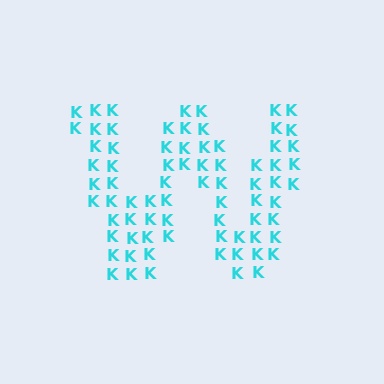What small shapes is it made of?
It is made of small letter K's.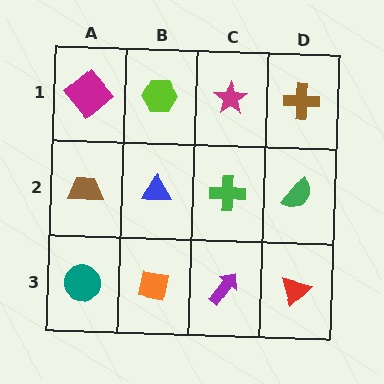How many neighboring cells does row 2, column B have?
4.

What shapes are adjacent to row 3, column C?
A green cross (row 2, column C), an orange square (row 3, column B), a red triangle (row 3, column D).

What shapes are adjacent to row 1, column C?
A green cross (row 2, column C), a lime hexagon (row 1, column B), a brown cross (row 1, column D).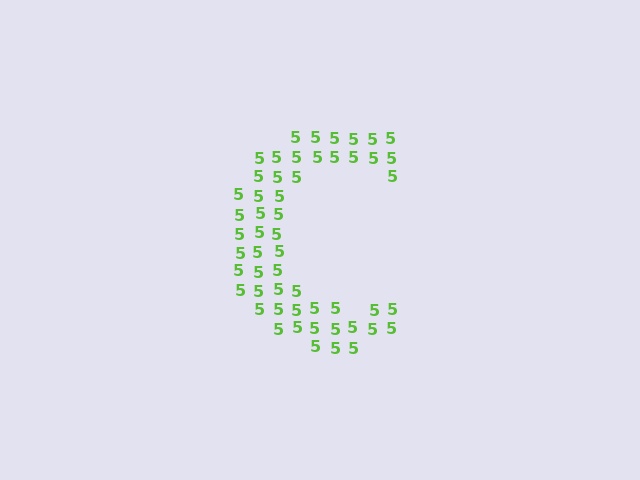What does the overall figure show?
The overall figure shows the letter C.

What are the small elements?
The small elements are digit 5's.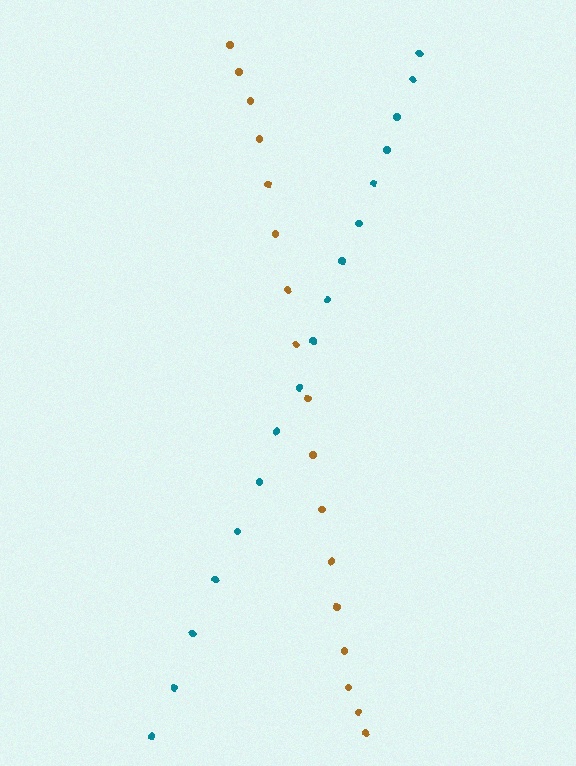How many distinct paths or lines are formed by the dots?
There are 2 distinct paths.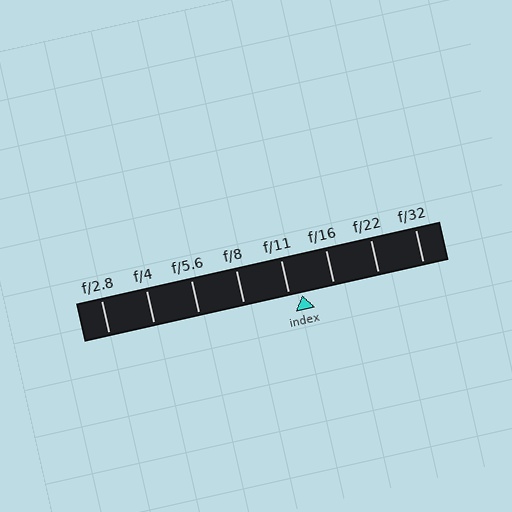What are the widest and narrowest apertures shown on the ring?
The widest aperture shown is f/2.8 and the narrowest is f/32.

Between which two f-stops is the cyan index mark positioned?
The index mark is between f/11 and f/16.